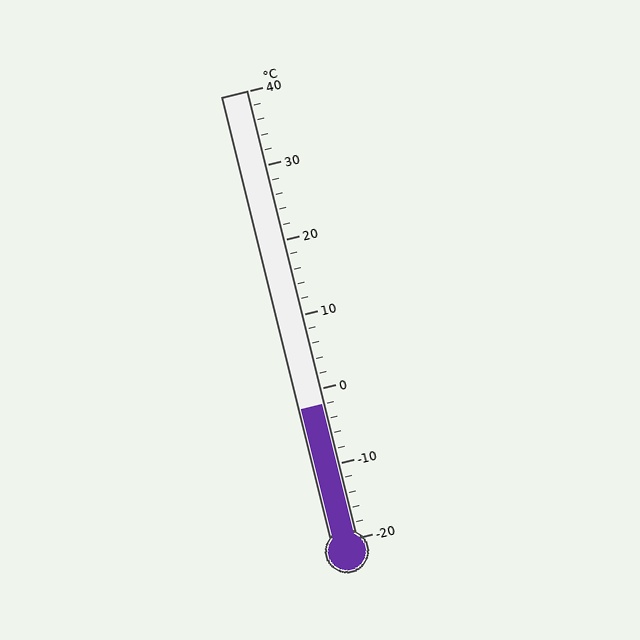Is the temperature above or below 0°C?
The temperature is below 0°C.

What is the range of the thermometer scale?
The thermometer scale ranges from -20°C to 40°C.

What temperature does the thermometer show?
The thermometer shows approximately -2°C.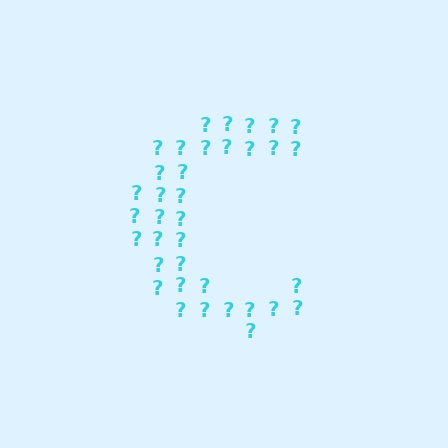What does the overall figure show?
The overall figure shows the letter C.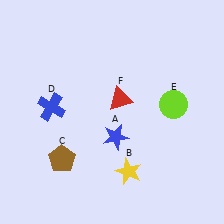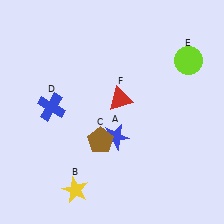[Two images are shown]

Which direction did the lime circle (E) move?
The lime circle (E) moved up.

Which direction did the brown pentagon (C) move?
The brown pentagon (C) moved right.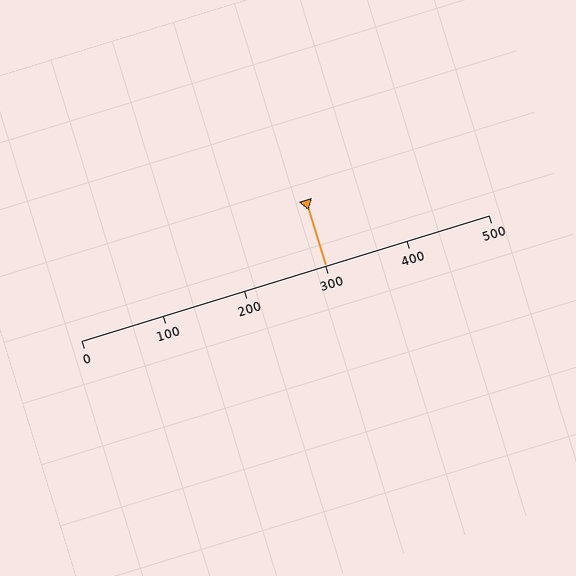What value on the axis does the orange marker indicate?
The marker indicates approximately 300.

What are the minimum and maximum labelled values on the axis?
The axis runs from 0 to 500.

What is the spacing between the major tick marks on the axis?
The major ticks are spaced 100 apart.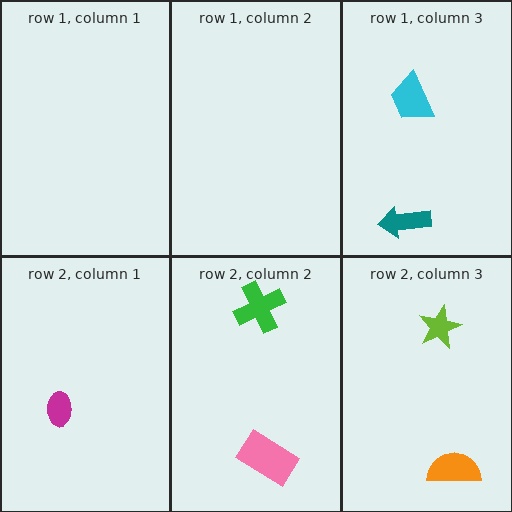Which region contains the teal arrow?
The row 1, column 3 region.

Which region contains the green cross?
The row 2, column 2 region.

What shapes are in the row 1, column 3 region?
The teal arrow, the cyan trapezoid.